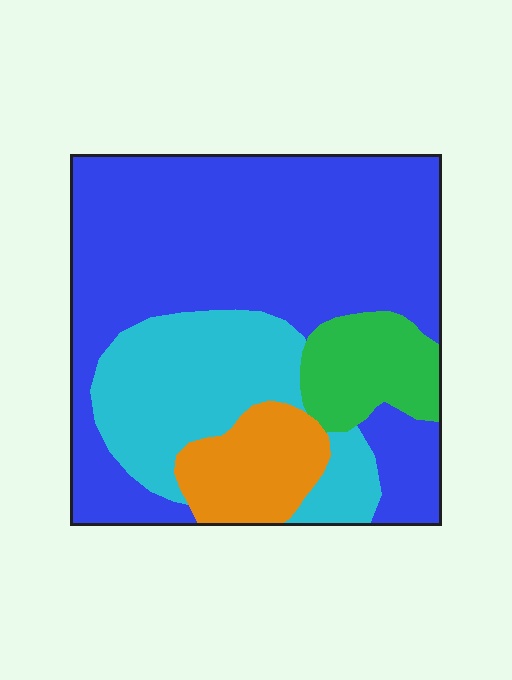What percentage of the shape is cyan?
Cyan covers roughly 25% of the shape.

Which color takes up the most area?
Blue, at roughly 55%.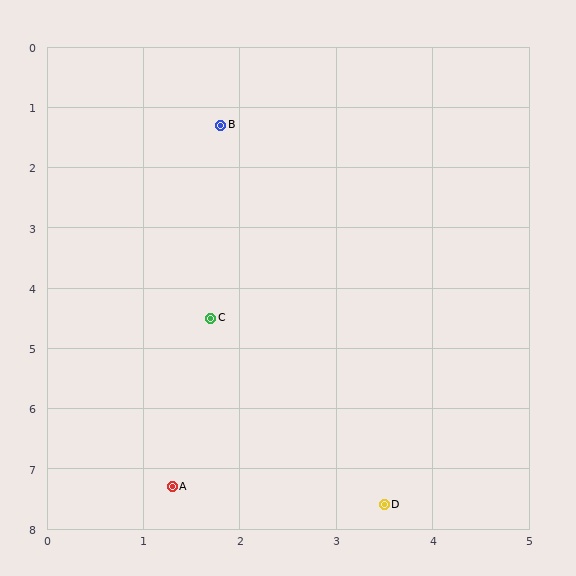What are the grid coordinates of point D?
Point D is at approximately (3.5, 7.6).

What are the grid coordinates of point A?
Point A is at approximately (1.3, 7.3).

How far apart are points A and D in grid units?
Points A and D are about 2.2 grid units apart.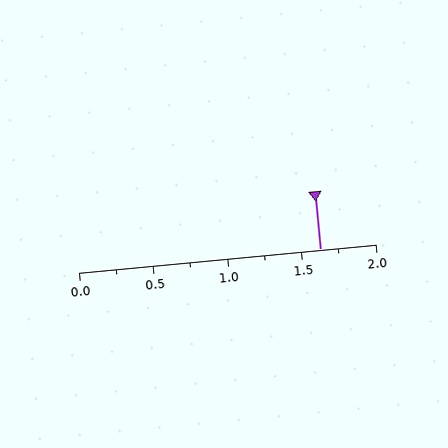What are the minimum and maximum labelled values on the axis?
The axis runs from 0.0 to 2.0.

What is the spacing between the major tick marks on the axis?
The major ticks are spaced 0.5 apart.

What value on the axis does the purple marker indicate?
The marker indicates approximately 1.62.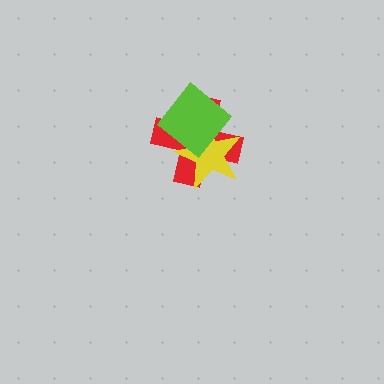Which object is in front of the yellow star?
The lime diamond is in front of the yellow star.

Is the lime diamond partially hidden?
No, no other shape covers it.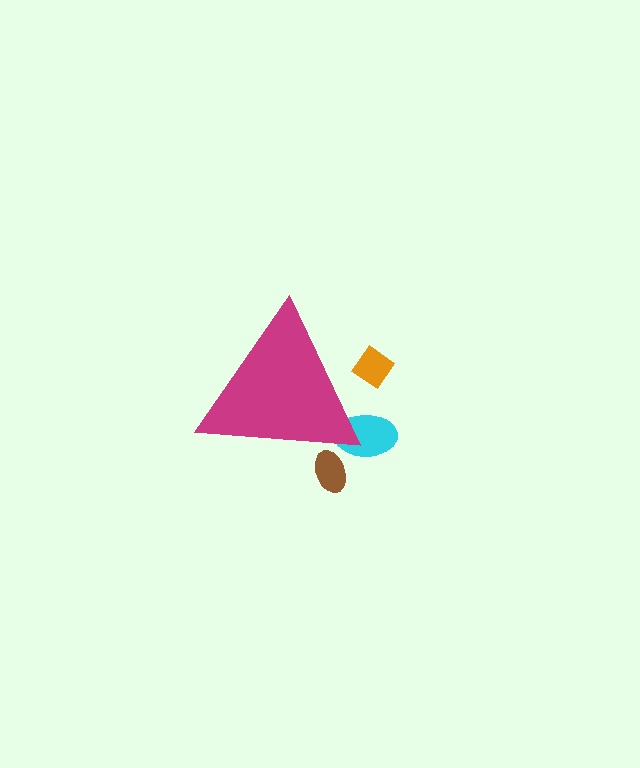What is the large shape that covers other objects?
A magenta triangle.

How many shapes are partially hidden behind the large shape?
3 shapes are partially hidden.